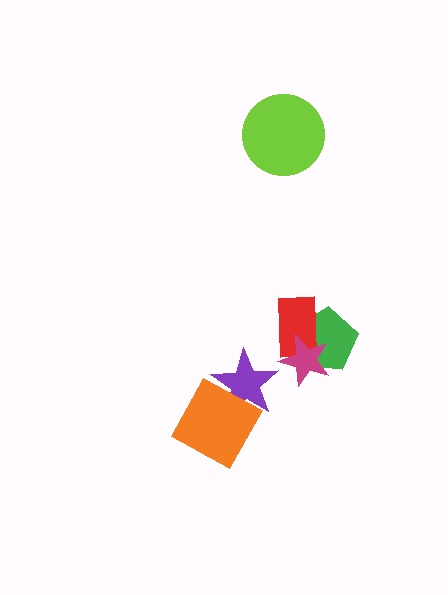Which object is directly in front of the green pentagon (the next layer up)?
The red rectangle is directly in front of the green pentagon.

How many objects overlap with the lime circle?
0 objects overlap with the lime circle.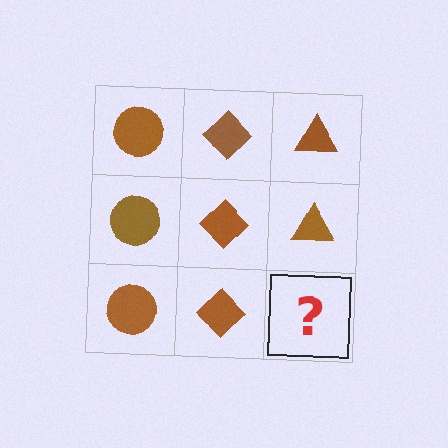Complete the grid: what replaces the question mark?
The question mark should be replaced with a brown triangle.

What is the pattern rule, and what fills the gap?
The rule is that each column has a consistent shape. The gap should be filled with a brown triangle.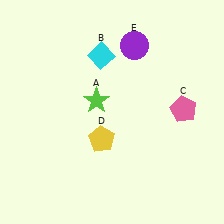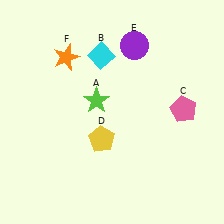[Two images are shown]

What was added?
An orange star (F) was added in Image 2.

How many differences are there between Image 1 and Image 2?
There is 1 difference between the two images.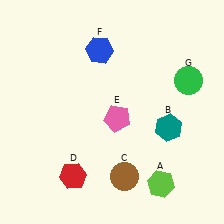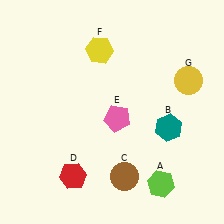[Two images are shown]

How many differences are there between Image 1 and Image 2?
There are 2 differences between the two images.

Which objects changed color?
F changed from blue to yellow. G changed from green to yellow.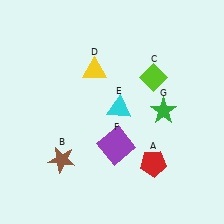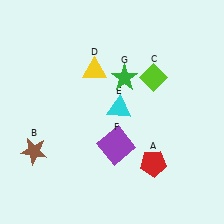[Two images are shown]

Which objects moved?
The objects that moved are: the brown star (B), the green star (G).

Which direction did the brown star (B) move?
The brown star (B) moved left.